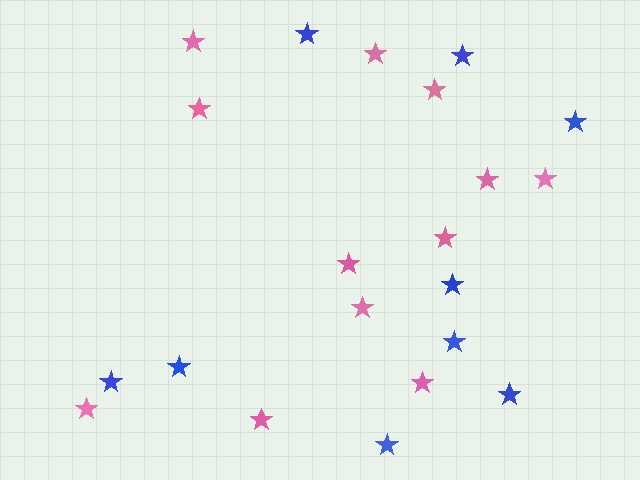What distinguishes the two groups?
There are 2 groups: one group of pink stars (12) and one group of blue stars (9).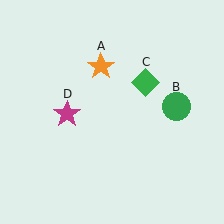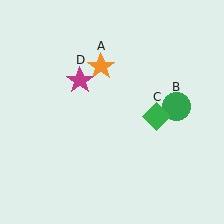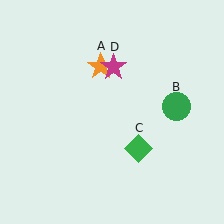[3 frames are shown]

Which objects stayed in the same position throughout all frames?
Orange star (object A) and green circle (object B) remained stationary.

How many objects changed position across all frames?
2 objects changed position: green diamond (object C), magenta star (object D).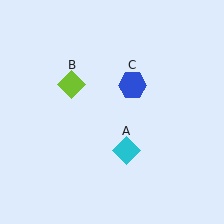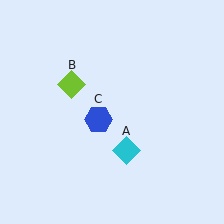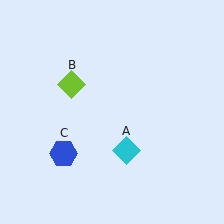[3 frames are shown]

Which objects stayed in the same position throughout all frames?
Cyan diamond (object A) and lime diamond (object B) remained stationary.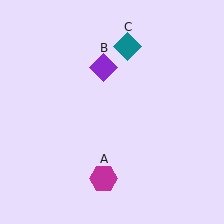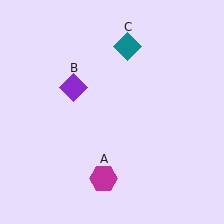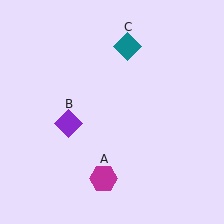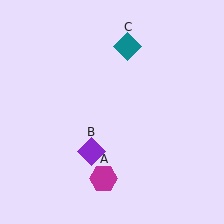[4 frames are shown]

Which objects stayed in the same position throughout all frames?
Magenta hexagon (object A) and teal diamond (object C) remained stationary.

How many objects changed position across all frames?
1 object changed position: purple diamond (object B).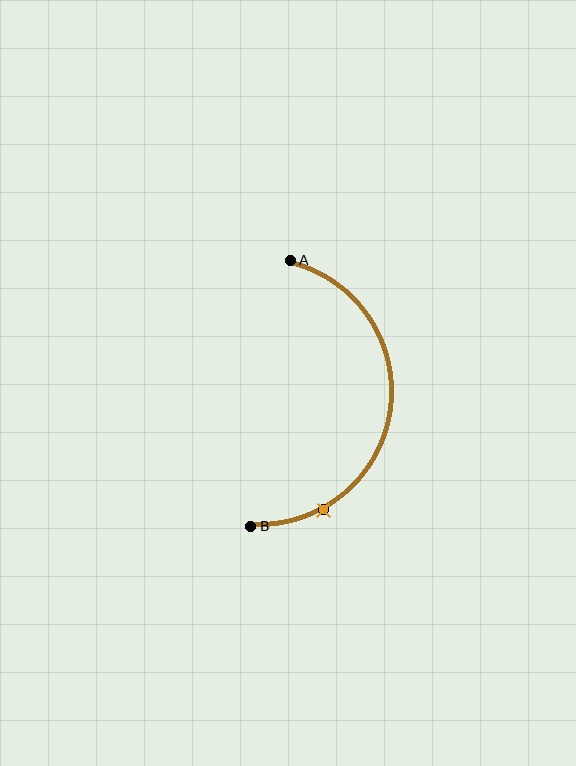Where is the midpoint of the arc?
The arc midpoint is the point on the curve farthest from the straight line joining A and B. It sits to the right of that line.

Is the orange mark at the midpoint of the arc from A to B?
No. The orange mark lies on the arc but is closer to endpoint B. The arc midpoint would be at the point on the curve equidistant along the arc from both A and B.